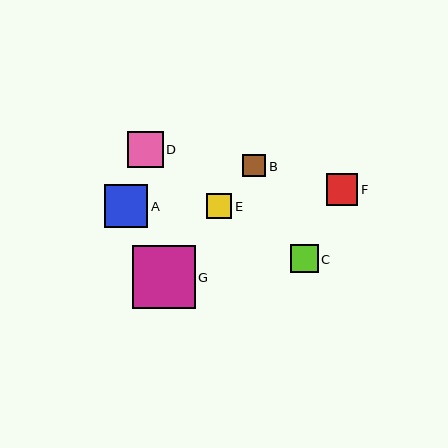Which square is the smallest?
Square B is the smallest with a size of approximately 23 pixels.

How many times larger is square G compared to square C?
Square G is approximately 2.2 times the size of square C.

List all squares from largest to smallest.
From largest to smallest: G, A, D, F, C, E, B.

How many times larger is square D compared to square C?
Square D is approximately 1.3 times the size of square C.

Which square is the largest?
Square G is the largest with a size of approximately 63 pixels.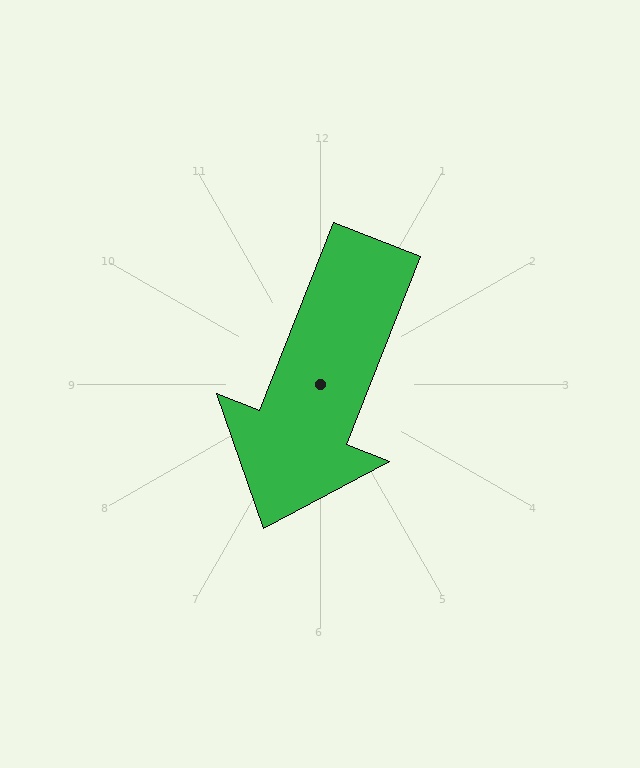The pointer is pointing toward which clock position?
Roughly 7 o'clock.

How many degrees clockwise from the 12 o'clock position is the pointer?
Approximately 202 degrees.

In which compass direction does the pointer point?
South.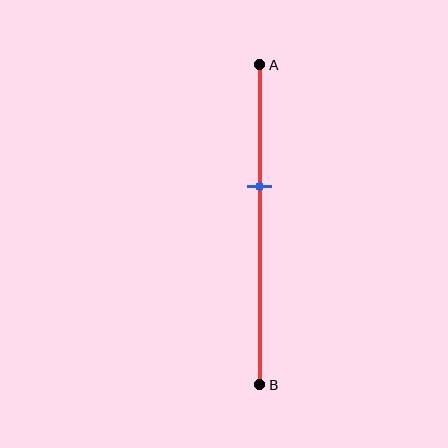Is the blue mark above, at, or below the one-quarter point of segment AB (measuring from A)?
The blue mark is below the one-quarter point of segment AB.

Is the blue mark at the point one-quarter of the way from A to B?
No, the mark is at about 40% from A, not at the 25% one-quarter point.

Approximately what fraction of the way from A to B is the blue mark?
The blue mark is approximately 40% of the way from A to B.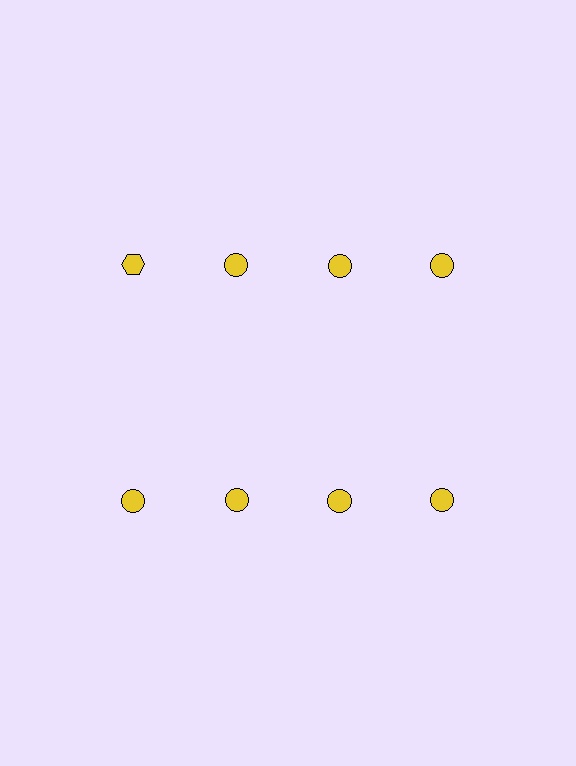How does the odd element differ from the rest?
It has a different shape: hexagon instead of circle.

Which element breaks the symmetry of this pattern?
The yellow hexagon in the top row, leftmost column breaks the symmetry. All other shapes are yellow circles.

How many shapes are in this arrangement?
There are 8 shapes arranged in a grid pattern.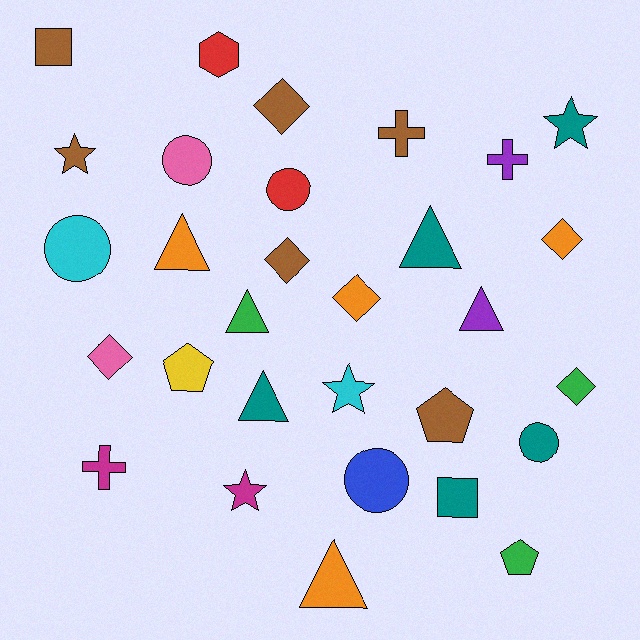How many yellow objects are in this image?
There is 1 yellow object.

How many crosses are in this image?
There are 3 crosses.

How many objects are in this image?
There are 30 objects.